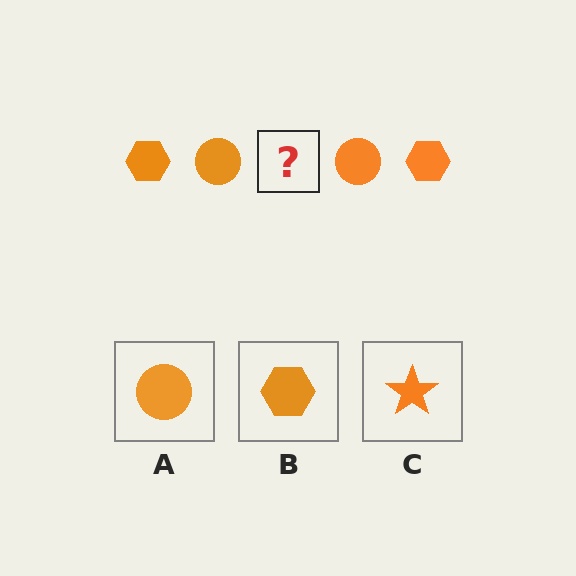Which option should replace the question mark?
Option B.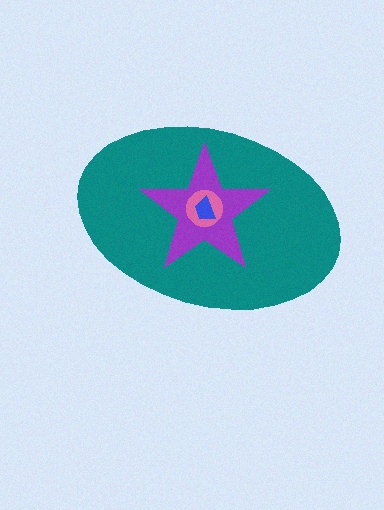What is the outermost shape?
The teal ellipse.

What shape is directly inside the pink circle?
The blue trapezoid.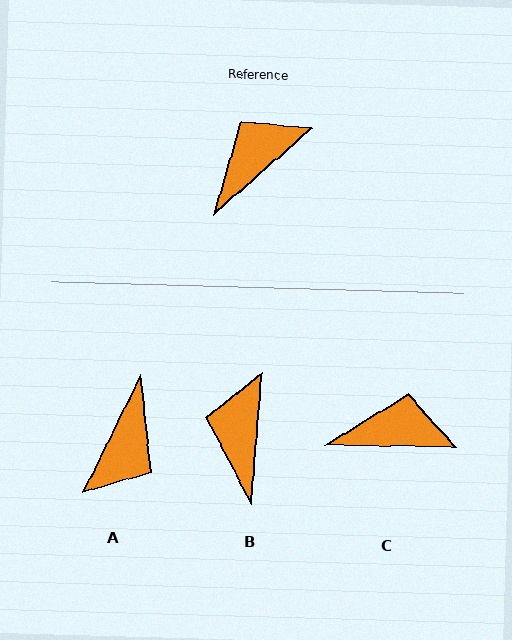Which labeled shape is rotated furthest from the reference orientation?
A, about 158 degrees away.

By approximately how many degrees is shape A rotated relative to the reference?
Approximately 158 degrees clockwise.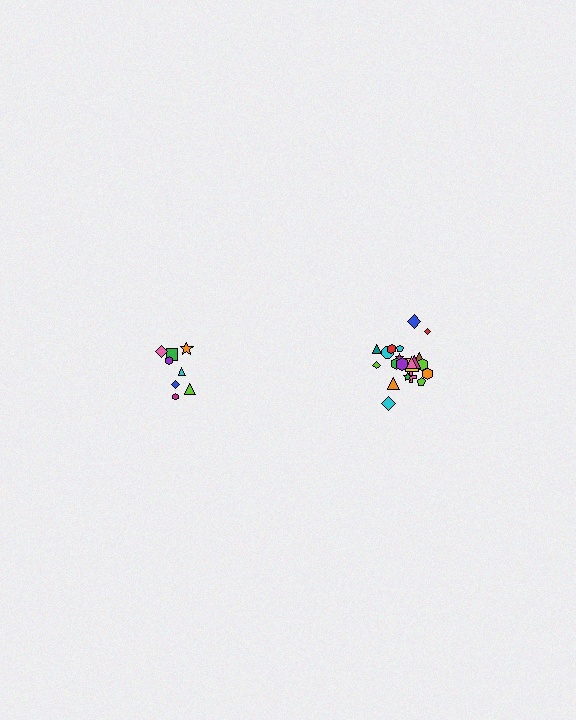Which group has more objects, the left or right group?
The right group.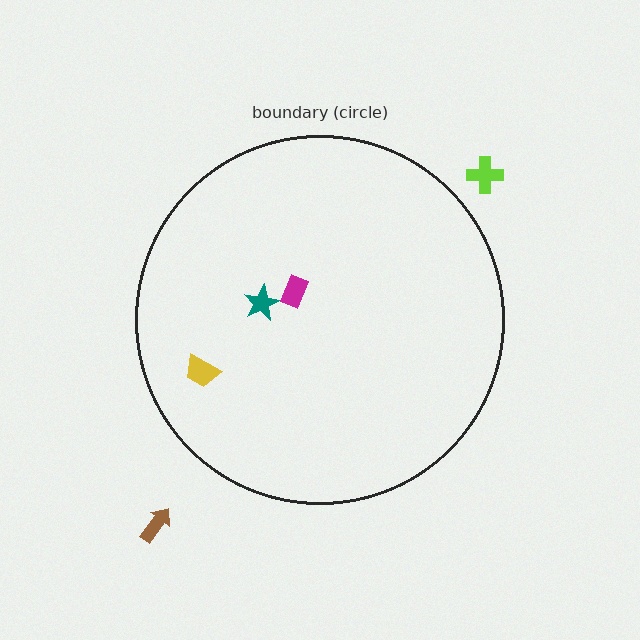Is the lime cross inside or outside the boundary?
Outside.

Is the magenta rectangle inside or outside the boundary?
Inside.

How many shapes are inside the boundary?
3 inside, 2 outside.